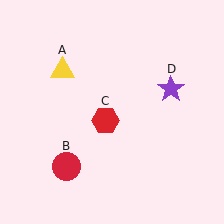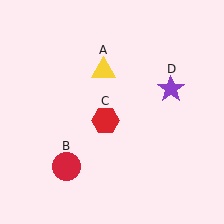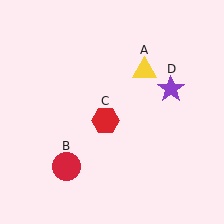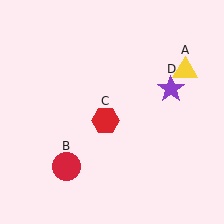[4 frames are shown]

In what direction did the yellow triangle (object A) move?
The yellow triangle (object A) moved right.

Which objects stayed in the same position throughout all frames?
Red circle (object B) and red hexagon (object C) and purple star (object D) remained stationary.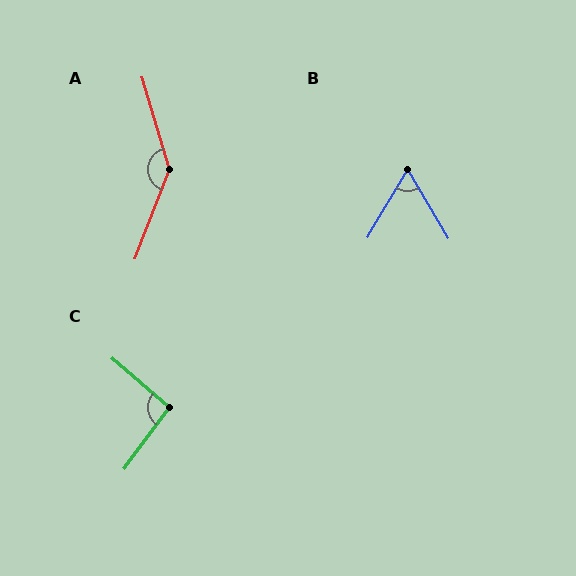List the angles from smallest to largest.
B (61°), C (94°), A (142°).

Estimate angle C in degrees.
Approximately 94 degrees.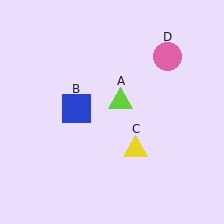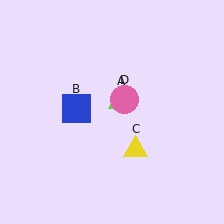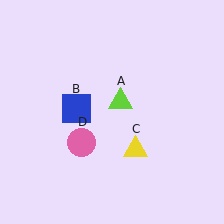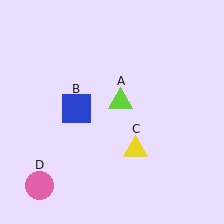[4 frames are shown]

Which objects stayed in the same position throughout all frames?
Lime triangle (object A) and blue square (object B) and yellow triangle (object C) remained stationary.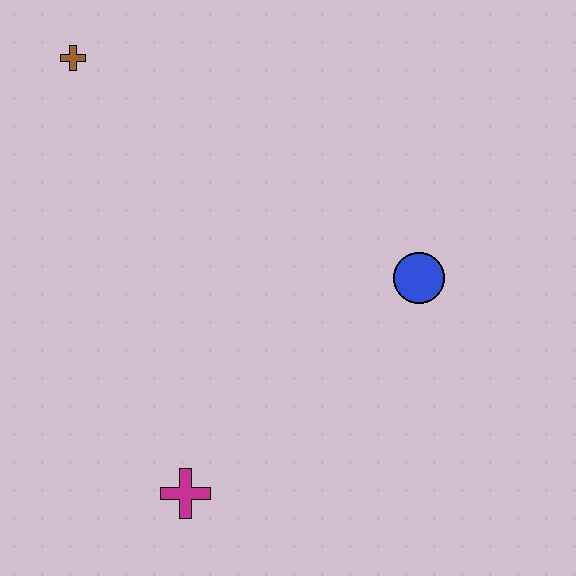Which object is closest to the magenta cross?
The blue circle is closest to the magenta cross.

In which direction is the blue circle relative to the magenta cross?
The blue circle is to the right of the magenta cross.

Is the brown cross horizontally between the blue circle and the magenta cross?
No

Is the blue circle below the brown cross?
Yes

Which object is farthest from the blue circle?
The brown cross is farthest from the blue circle.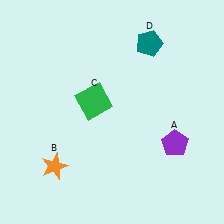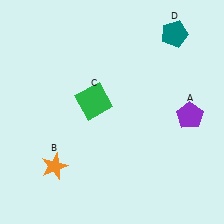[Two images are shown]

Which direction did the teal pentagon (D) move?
The teal pentagon (D) moved right.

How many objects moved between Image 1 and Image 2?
2 objects moved between the two images.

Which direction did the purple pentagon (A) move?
The purple pentagon (A) moved up.